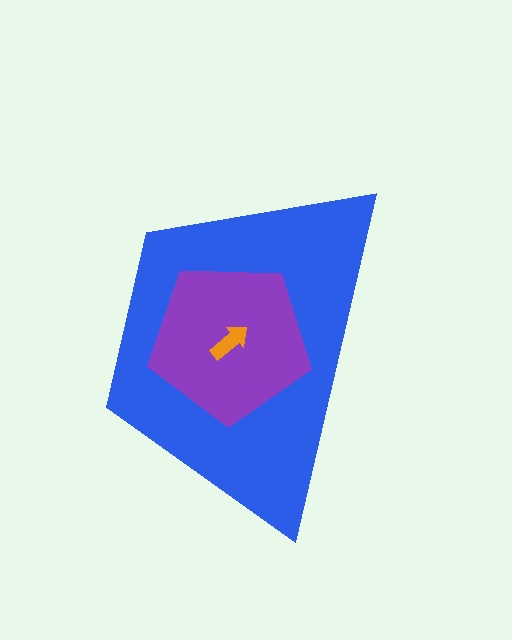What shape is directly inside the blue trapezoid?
The purple pentagon.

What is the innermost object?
The orange arrow.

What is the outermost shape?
The blue trapezoid.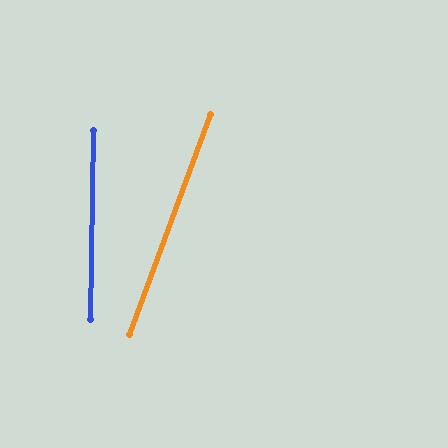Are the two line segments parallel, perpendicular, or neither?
Neither parallel nor perpendicular — they differ by about 19°.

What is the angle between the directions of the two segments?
Approximately 19 degrees.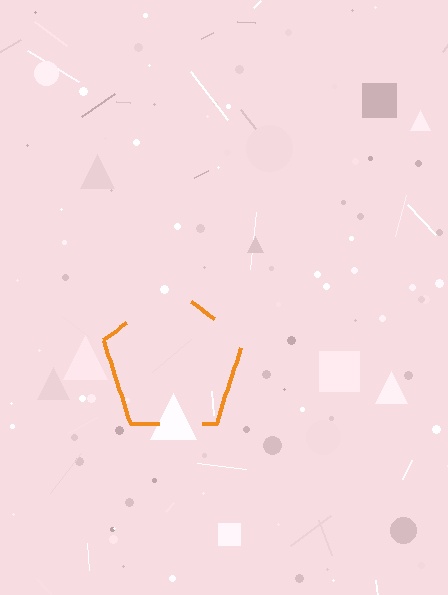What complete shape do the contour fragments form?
The contour fragments form a pentagon.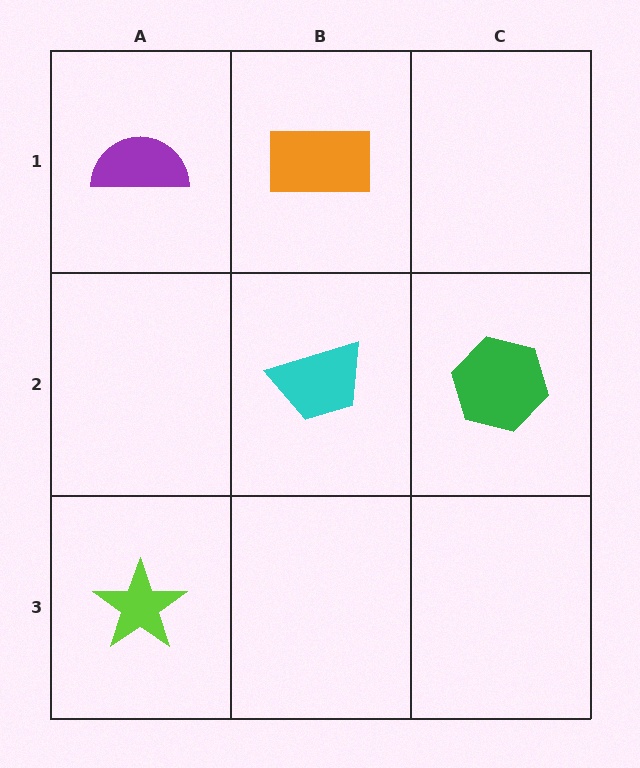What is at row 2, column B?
A cyan trapezoid.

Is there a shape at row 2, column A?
No, that cell is empty.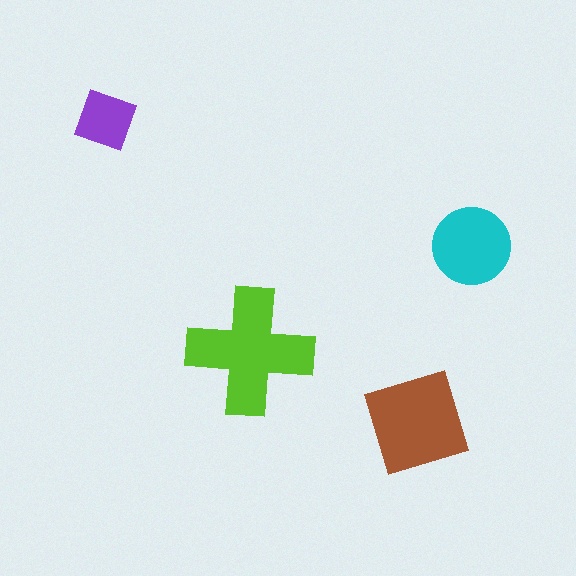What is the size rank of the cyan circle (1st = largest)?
3rd.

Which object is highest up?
The purple square is topmost.